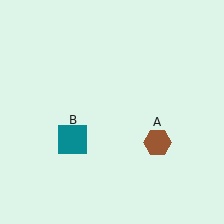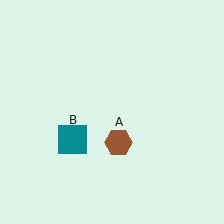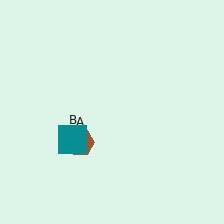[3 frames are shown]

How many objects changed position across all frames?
1 object changed position: brown hexagon (object A).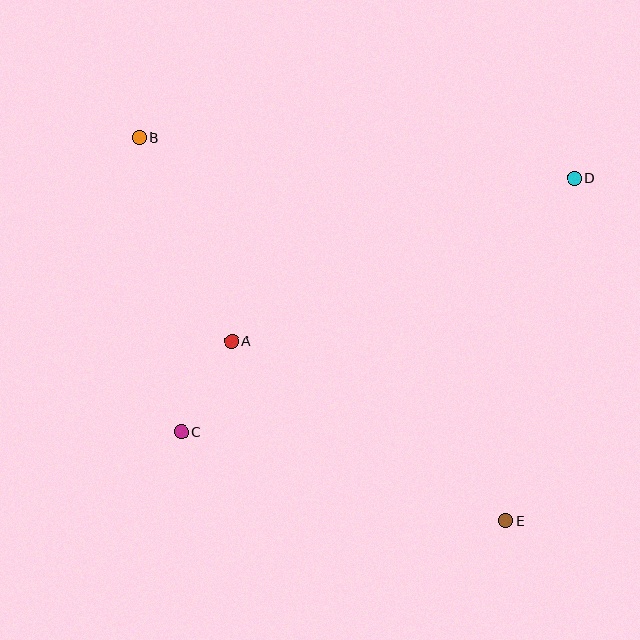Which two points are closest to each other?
Points A and C are closest to each other.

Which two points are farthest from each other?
Points B and E are farthest from each other.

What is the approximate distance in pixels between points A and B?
The distance between A and B is approximately 224 pixels.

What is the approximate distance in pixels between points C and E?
The distance between C and E is approximately 336 pixels.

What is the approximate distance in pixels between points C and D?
The distance between C and D is approximately 468 pixels.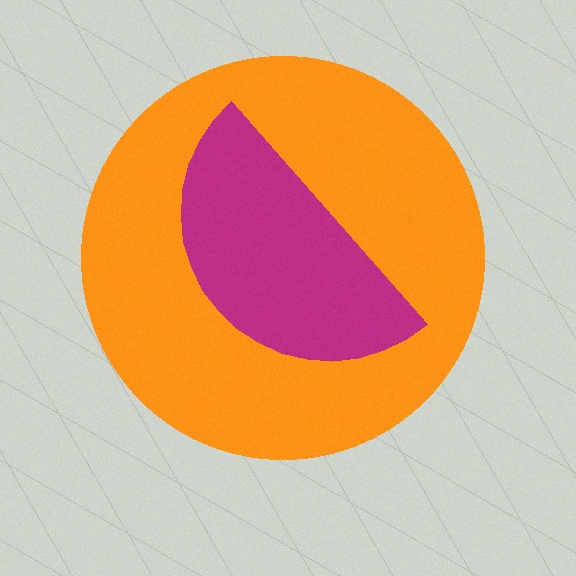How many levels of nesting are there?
2.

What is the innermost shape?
The magenta semicircle.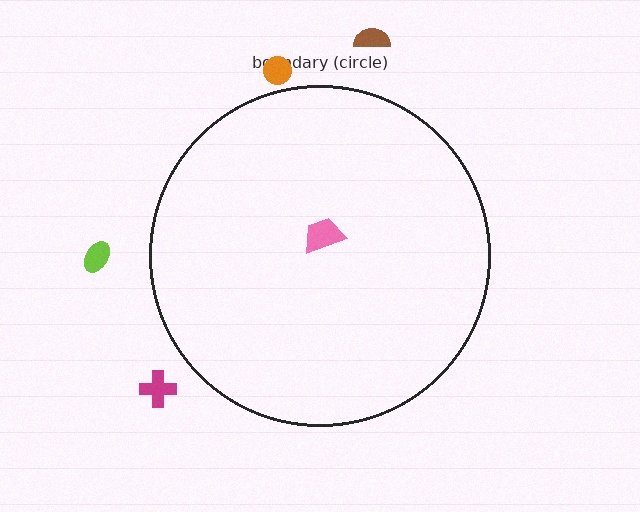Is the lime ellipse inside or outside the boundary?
Outside.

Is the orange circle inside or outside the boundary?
Outside.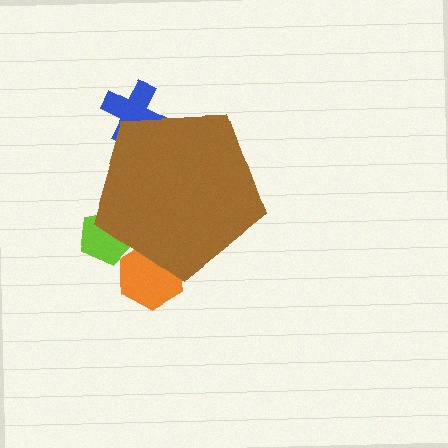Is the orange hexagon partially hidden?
Yes, the orange hexagon is partially hidden behind the brown pentagon.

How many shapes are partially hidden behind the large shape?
3 shapes are partially hidden.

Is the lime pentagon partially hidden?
Yes, the lime pentagon is partially hidden behind the brown pentagon.